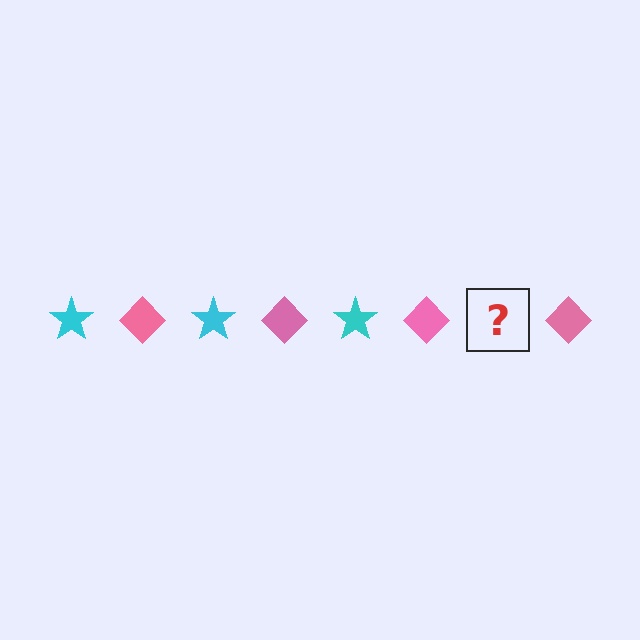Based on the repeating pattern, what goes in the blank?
The blank should be a cyan star.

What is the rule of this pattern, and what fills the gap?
The rule is that the pattern alternates between cyan star and pink diamond. The gap should be filled with a cyan star.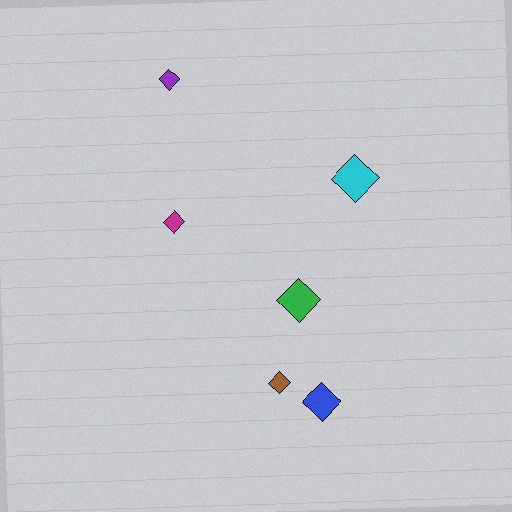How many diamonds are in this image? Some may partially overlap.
There are 6 diamonds.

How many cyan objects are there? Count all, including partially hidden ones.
There is 1 cyan object.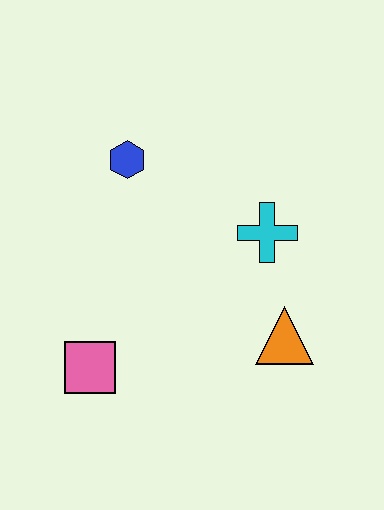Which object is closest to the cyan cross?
The orange triangle is closest to the cyan cross.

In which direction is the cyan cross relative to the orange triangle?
The cyan cross is above the orange triangle.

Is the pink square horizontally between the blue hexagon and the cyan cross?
No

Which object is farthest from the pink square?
The cyan cross is farthest from the pink square.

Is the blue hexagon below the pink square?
No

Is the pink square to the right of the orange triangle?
No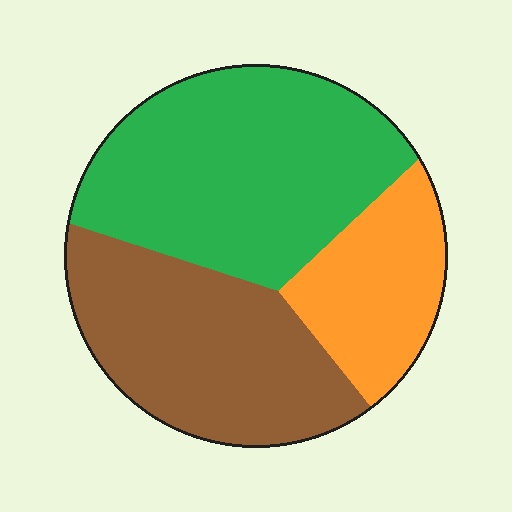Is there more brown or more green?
Green.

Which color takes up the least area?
Orange, at roughly 20%.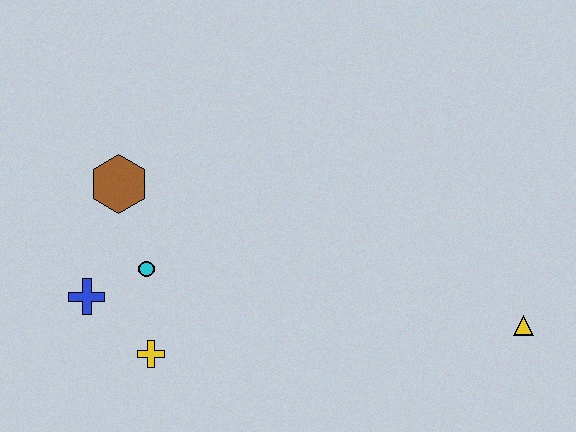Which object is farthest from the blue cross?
The yellow triangle is farthest from the blue cross.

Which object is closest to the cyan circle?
The blue cross is closest to the cyan circle.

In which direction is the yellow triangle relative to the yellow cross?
The yellow triangle is to the right of the yellow cross.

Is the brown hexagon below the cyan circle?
No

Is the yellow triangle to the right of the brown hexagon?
Yes